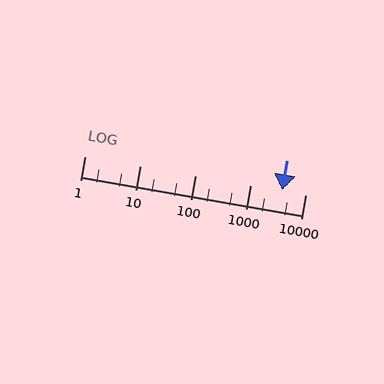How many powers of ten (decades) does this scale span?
The scale spans 4 decades, from 1 to 10000.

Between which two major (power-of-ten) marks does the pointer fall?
The pointer is between 1000 and 10000.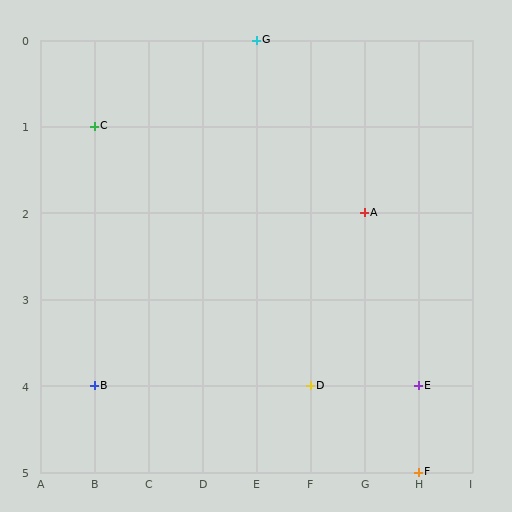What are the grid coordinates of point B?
Point B is at grid coordinates (B, 4).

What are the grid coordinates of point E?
Point E is at grid coordinates (H, 4).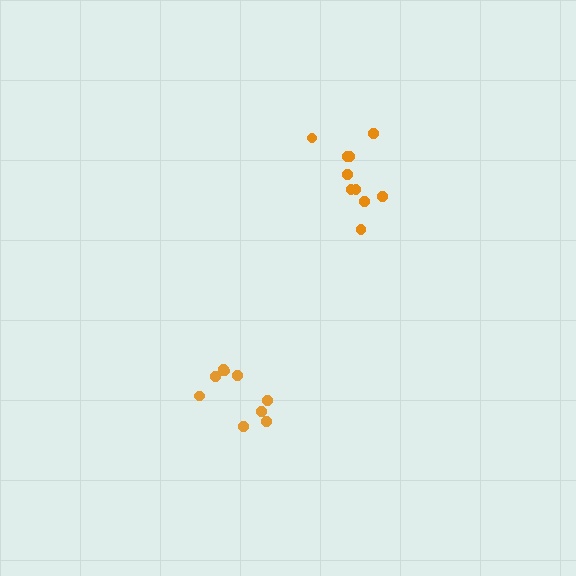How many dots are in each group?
Group 1: 10 dots, Group 2: 10 dots (20 total).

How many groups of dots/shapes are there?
There are 2 groups.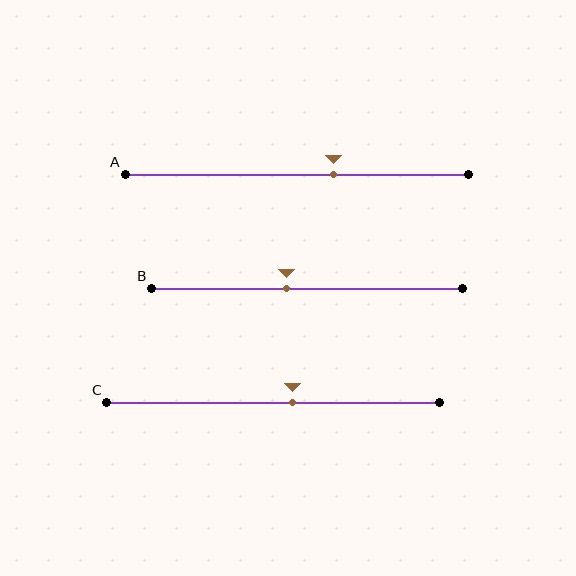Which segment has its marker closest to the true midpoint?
Segment C has its marker closest to the true midpoint.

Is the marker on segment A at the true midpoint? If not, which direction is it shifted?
No, the marker on segment A is shifted to the right by about 11% of the segment length.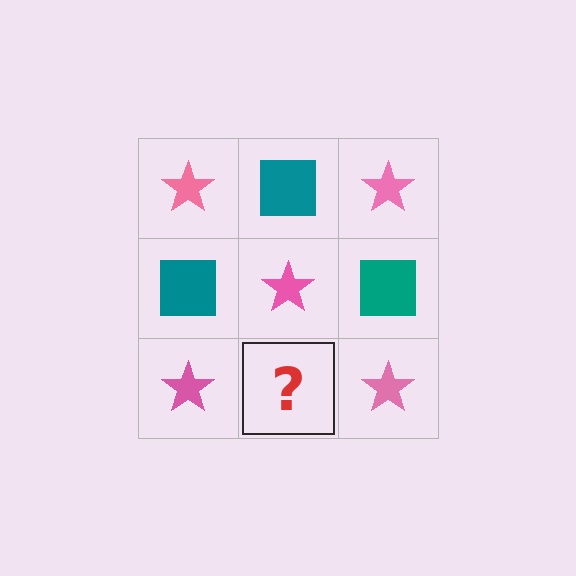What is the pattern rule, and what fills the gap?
The rule is that it alternates pink star and teal square in a checkerboard pattern. The gap should be filled with a teal square.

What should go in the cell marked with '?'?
The missing cell should contain a teal square.